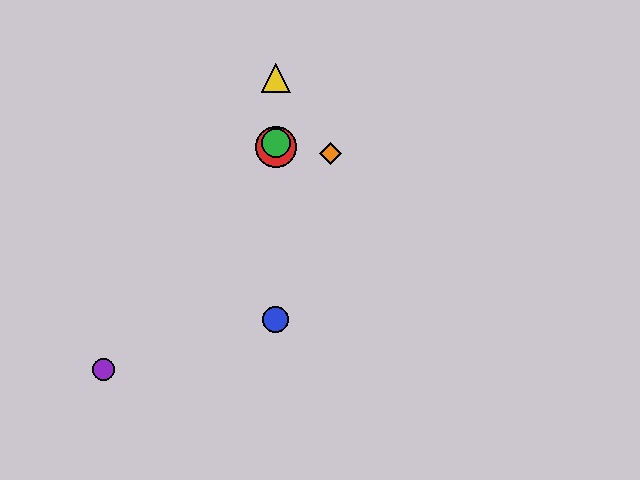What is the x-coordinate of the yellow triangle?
The yellow triangle is at x≈276.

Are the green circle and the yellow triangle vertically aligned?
Yes, both are at x≈276.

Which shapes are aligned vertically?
The red circle, the blue circle, the green circle, the yellow triangle are aligned vertically.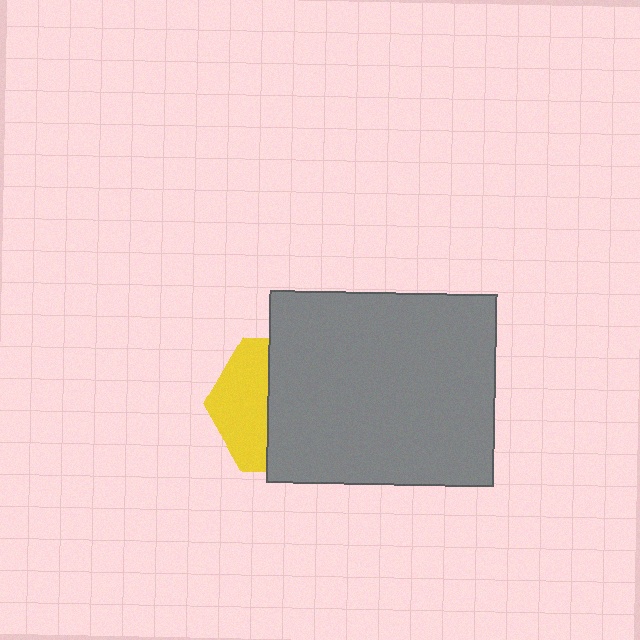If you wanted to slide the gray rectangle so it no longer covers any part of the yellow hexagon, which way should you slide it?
Slide it right — that is the most direct way to separate the two shapes.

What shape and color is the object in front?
The object in front is a gray rectangle.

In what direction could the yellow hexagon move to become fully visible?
The yellow hexagon could move left. That would shift it out from behind the gray rectangle entirely.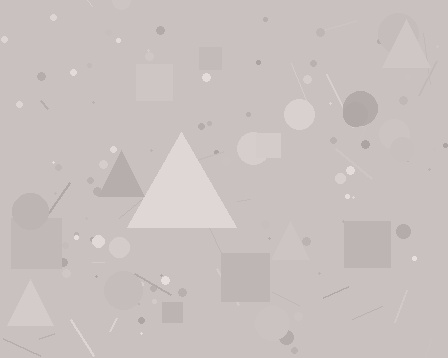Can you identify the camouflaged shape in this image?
The camouflaged shape is a triangle.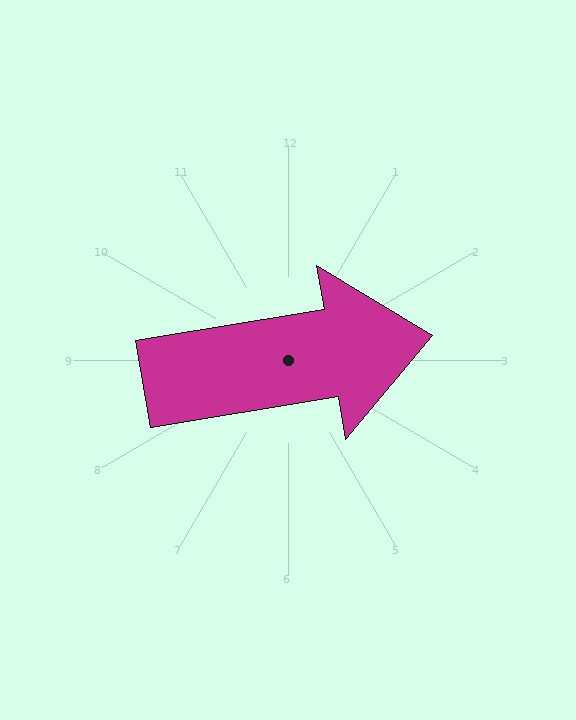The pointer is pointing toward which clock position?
Roughly 3 o'clock.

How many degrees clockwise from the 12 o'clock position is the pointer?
Approximately 81 degrees.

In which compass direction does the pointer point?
East.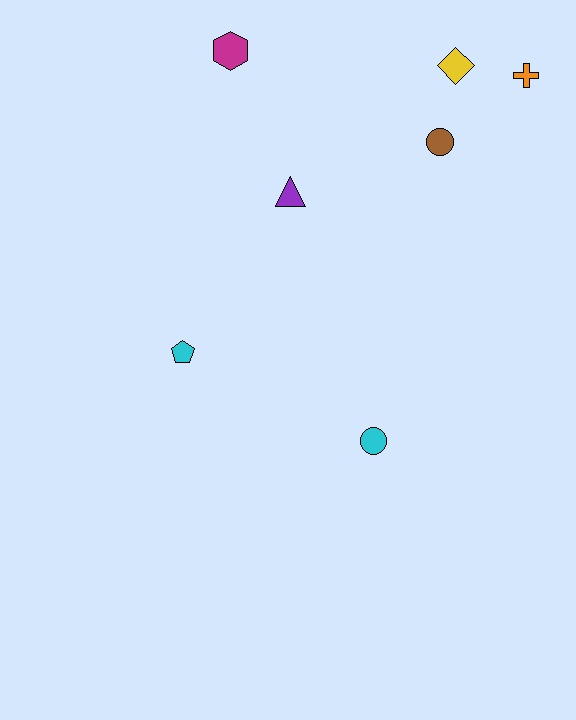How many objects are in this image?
There are 7 objects.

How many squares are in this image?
There are no squares.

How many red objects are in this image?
There are no red objects.